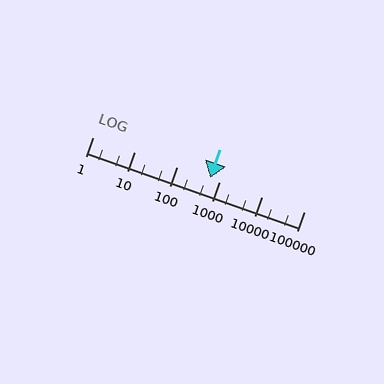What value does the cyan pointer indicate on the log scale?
The pointer indicates approximately 590.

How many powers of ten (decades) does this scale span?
The scale spans 5 decades, from 1 to 100000.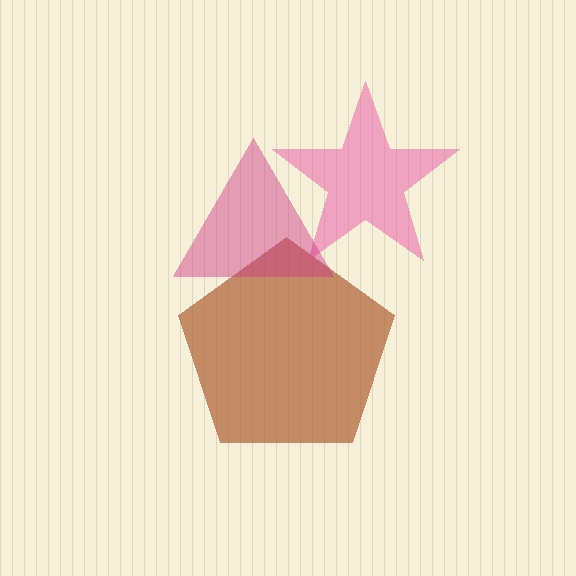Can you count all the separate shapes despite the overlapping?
Yes, there are 3 separate shapes.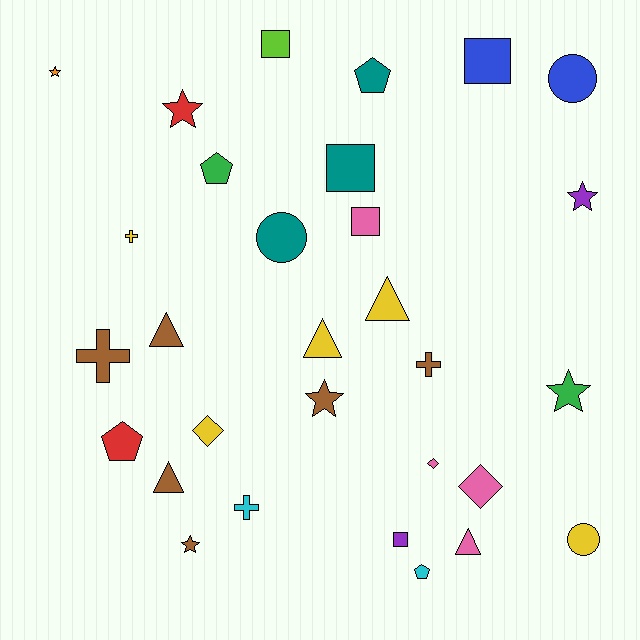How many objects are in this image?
There are 30 objects.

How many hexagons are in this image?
There are no hexagons.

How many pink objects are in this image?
There are 4 pink objects.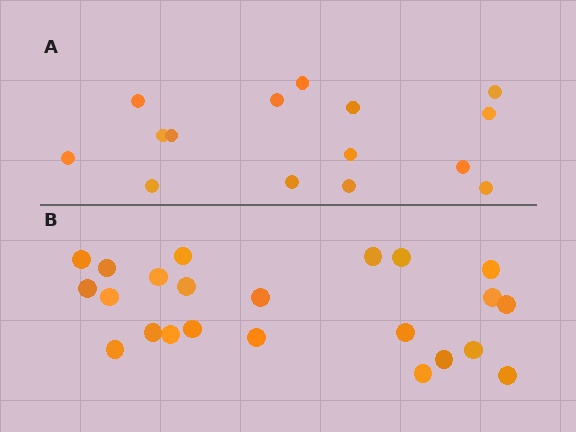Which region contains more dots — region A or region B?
Region B (the bottom region) has more dots.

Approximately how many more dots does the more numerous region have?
Region B has roughly 8 or so more dots than region A.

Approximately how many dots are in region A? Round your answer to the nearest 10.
About 20 dots. (The exact count is 15, which rounds to 20.)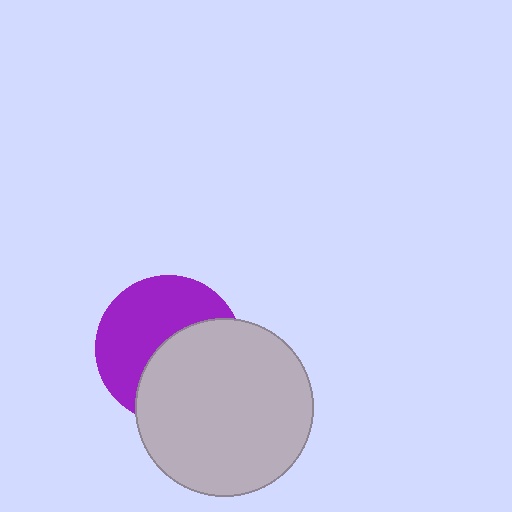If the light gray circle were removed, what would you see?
You would see the complete purple circle.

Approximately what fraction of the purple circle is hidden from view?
Roughly 48% of the purple circle is hidden behind the light gray circle.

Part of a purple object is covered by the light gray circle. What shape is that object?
It is a circle.